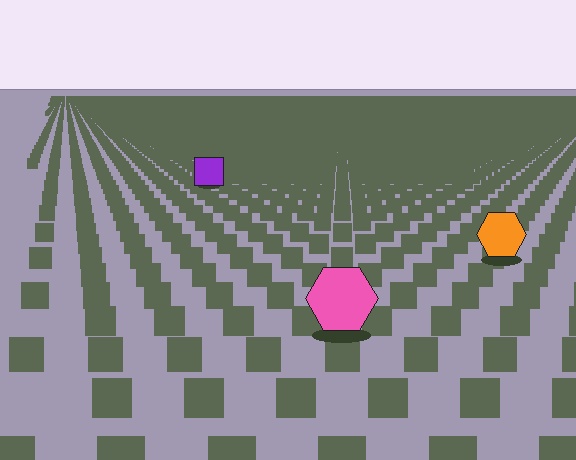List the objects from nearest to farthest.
From nearest to farthest: the pink hexagon, the orange hexagon, the purple square.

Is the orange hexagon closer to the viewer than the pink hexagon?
No. The pink hexagon is closer — you can tell from the texture gradient: the ground texture is coarser near it.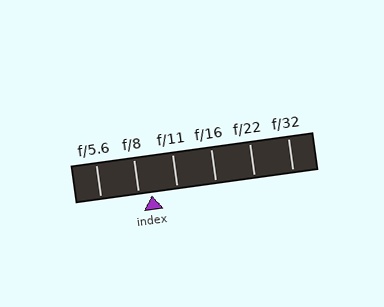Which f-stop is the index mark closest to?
The index mark is closest to f/8.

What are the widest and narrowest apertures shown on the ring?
The widest aperture shown is f/5.6 and the narrowest is f/32.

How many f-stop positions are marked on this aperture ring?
There are 6 f-stop positions marked.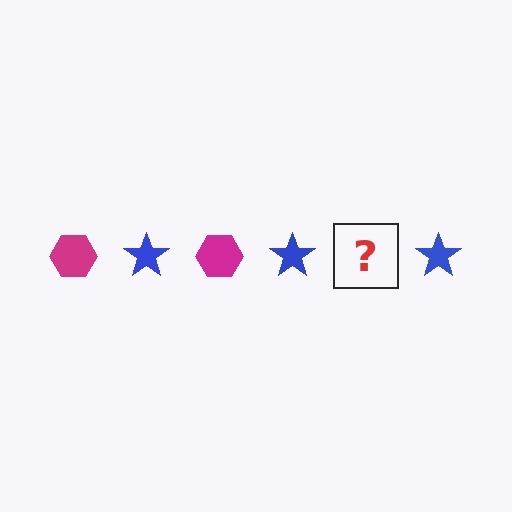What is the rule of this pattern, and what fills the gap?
The rule is that the pattern alternates between magenta hexagon and blue star. The gap should be filled with a magenta hexagon.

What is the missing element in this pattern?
The missing element is a magenta hexagon.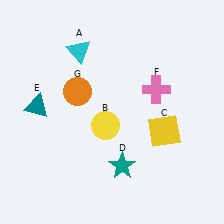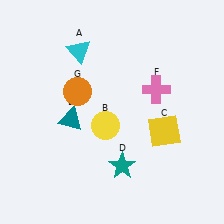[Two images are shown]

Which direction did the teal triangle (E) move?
The teal triangle (E) moved right.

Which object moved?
The teal triangle (E) moved right.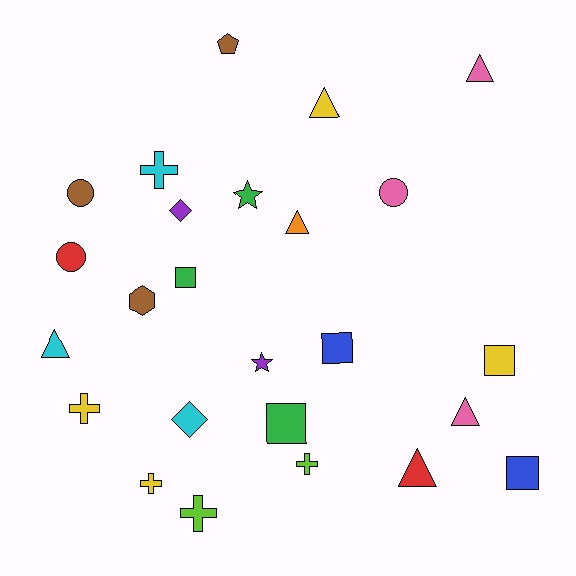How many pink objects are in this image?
There are 3 pink objects.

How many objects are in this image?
There are 25 objects.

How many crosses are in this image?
There are 5 crosses.